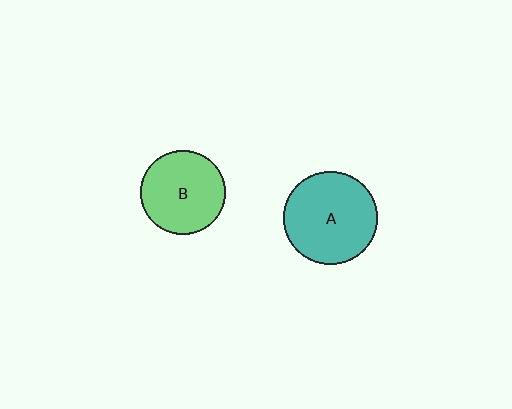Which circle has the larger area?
Circle A (teal).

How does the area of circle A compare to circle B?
Approximately 1.2 times.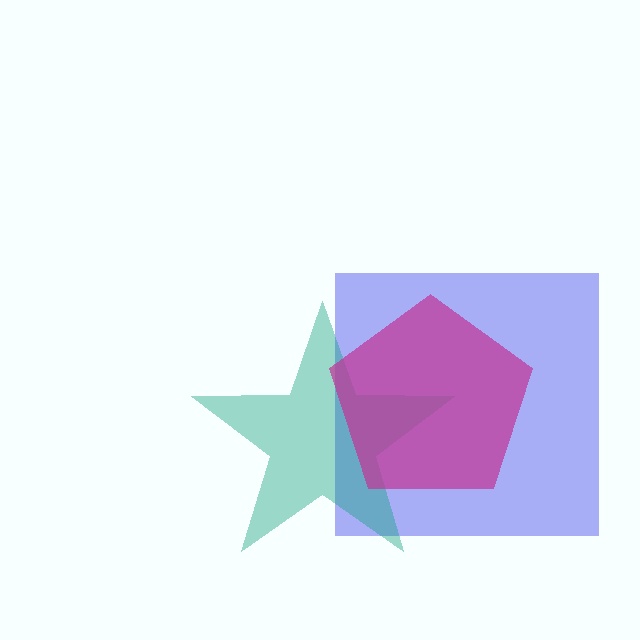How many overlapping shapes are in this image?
There are 3 overlapping shapes in the image.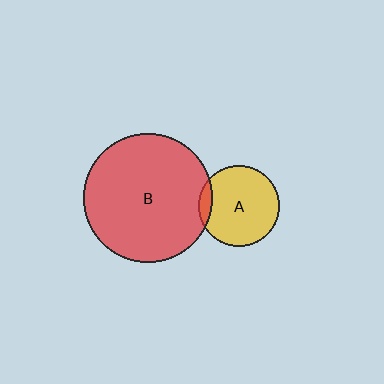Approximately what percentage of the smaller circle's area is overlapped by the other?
Approximately 10%.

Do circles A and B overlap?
Yes.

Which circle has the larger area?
Circle B (red).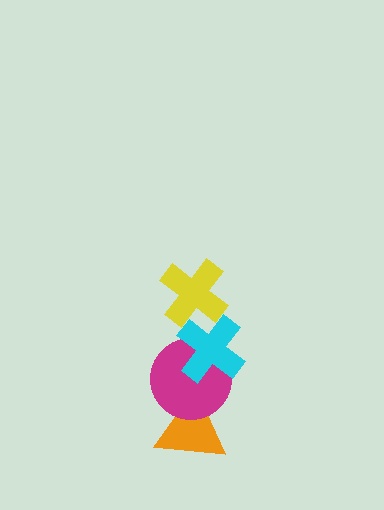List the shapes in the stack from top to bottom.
From top to bottom: the yellow cross, the cyan cross, the magenta circle, the orange triangle.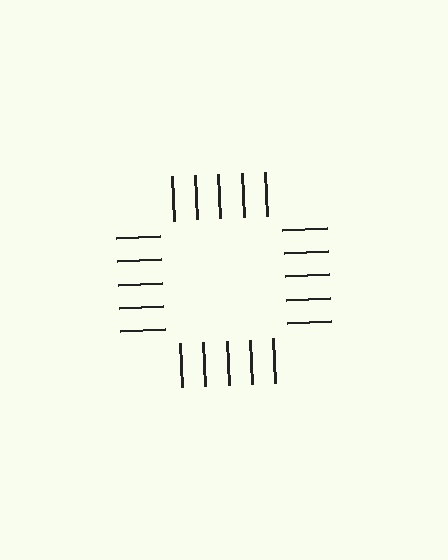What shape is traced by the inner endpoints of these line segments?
An illusory square — the line segments terminate on its edges but no continuous stroke is drawn.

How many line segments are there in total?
20 — 5 along each of the 4 edges.